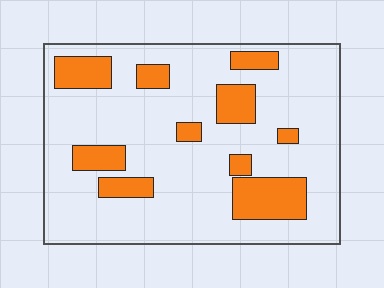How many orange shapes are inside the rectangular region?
10.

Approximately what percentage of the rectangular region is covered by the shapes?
Approximately 20%.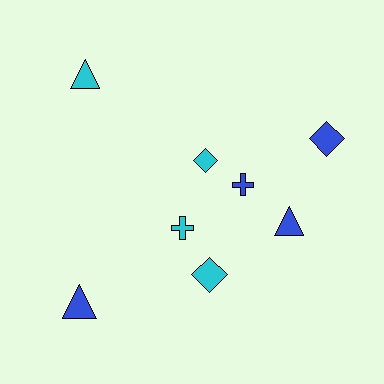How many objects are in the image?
There are 8 objects.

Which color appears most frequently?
Blue, with 4 objects.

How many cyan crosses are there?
There is 1 cyan cross.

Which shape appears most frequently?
Diamond, with 3 objects.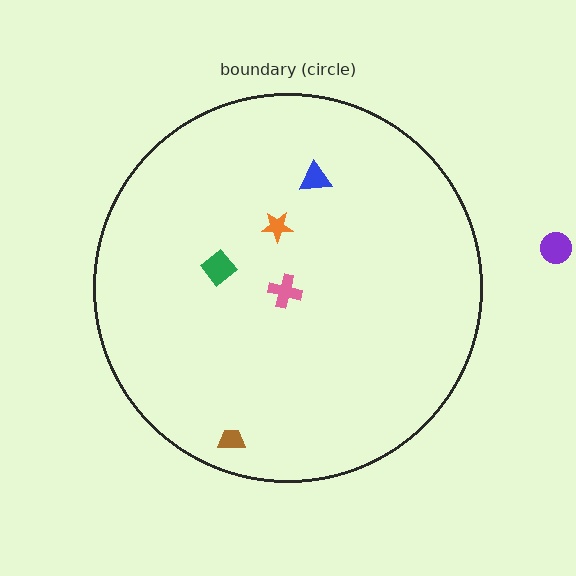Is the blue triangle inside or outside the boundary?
Inside.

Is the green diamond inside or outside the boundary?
Inside.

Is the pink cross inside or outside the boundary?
Inside.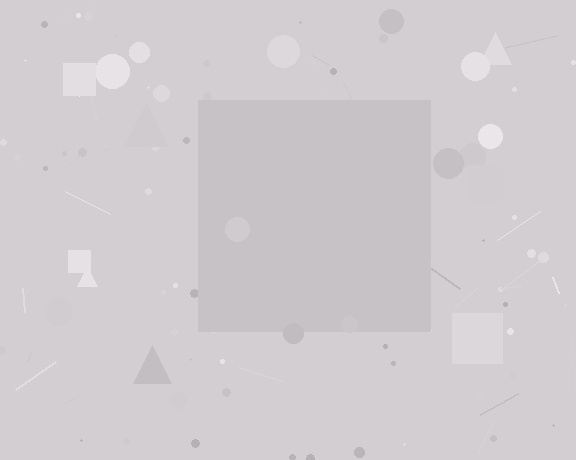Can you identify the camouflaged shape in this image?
The camouflaged shape is a square.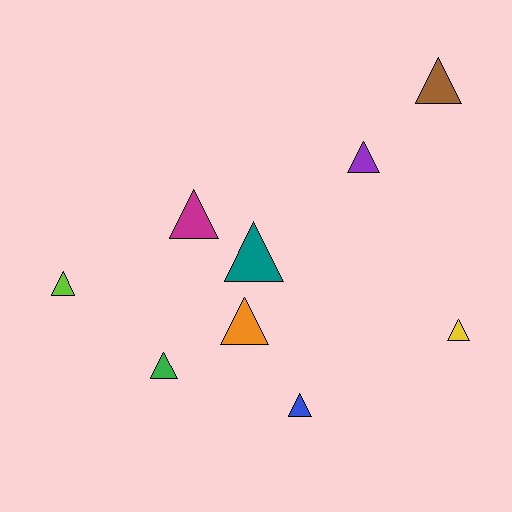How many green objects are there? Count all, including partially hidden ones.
There is 1 green object.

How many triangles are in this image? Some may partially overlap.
There are 9 triangles.